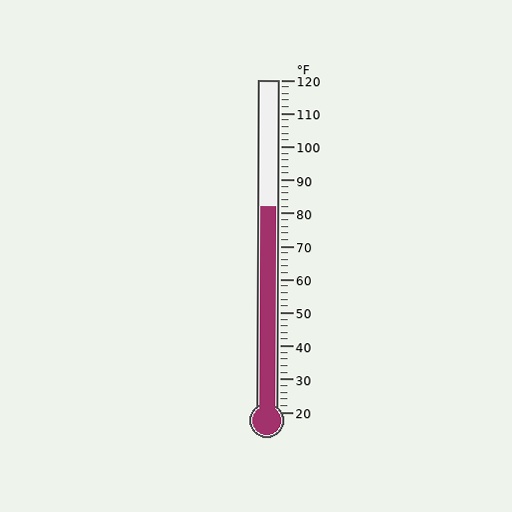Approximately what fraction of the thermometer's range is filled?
The thermometer is filled to approximately 60% of its range.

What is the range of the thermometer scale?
The thermometer scale ranges from 20°F to 120°F.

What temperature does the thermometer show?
The thermometer shows approximately 82°F.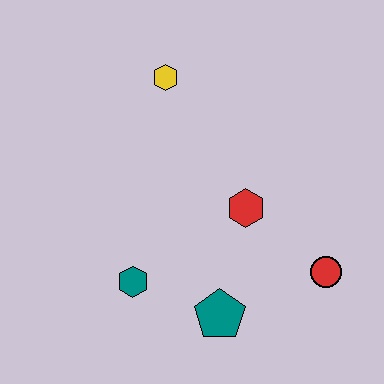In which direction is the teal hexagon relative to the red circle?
The teal hexagon is to the left of the red circle.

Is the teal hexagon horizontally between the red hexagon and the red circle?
No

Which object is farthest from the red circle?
The yellow hexagon is farthest from the red circle.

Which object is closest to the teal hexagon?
The teal pentagon is closest to the teal hexagon.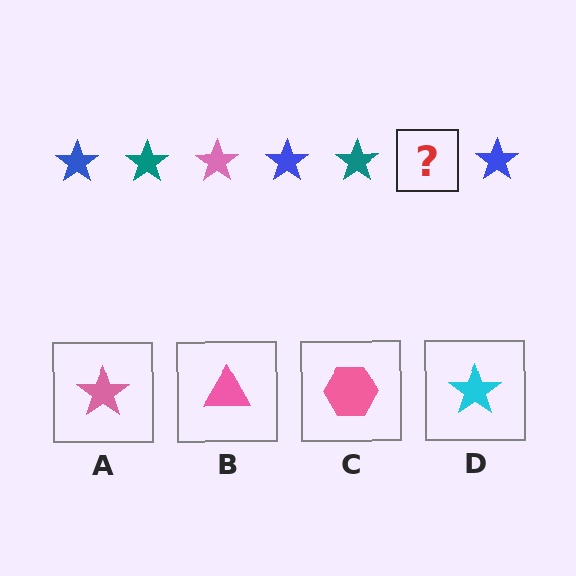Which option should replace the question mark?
Option A.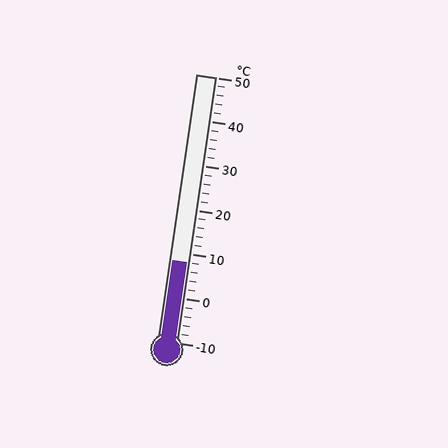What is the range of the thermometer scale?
The thermometer scale ranges from -10°C to 50°C.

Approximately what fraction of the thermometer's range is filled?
The thermometer is filled to approximately 30% of its range.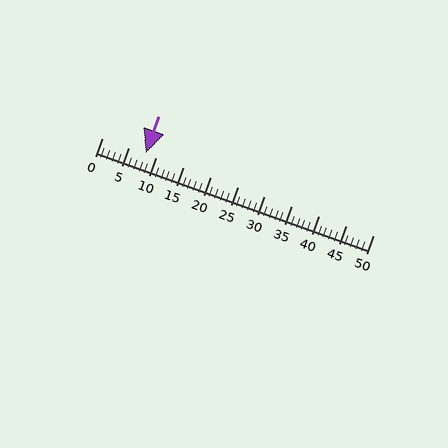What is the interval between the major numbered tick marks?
The major tick marks are spaced 5 units apart.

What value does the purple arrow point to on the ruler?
The purple arrow points to approximately 8.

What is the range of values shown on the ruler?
The ruler shows values from 0 to 50.